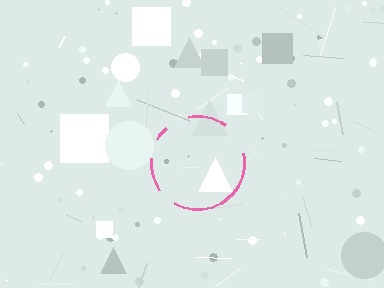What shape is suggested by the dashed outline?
The dashed outline suggests a circle.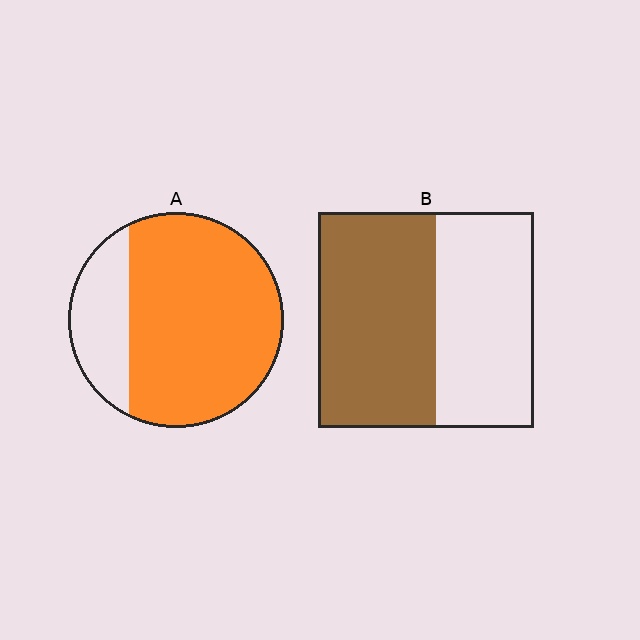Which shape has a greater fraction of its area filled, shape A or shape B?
Shape A.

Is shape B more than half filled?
Yes.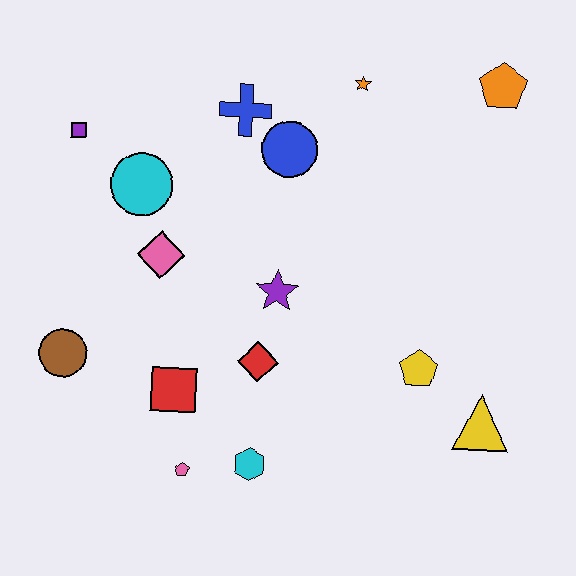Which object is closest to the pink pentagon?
The cyan hexagon is closest to the pink pentagon.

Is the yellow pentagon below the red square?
No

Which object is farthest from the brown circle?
The orange pentagon is farthest from the brown circle.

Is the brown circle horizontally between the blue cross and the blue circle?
No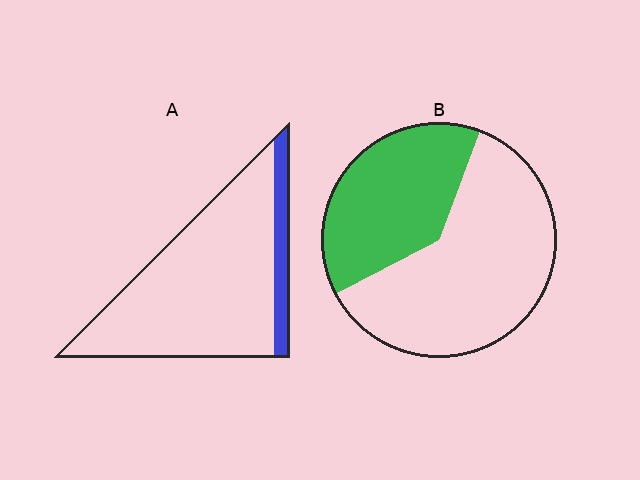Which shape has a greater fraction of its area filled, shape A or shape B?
Shape B.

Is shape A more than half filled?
No.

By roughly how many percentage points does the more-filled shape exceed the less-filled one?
By roughly 25 percentage points (B over A).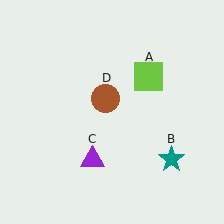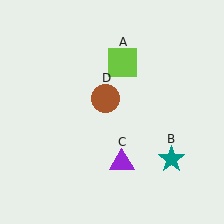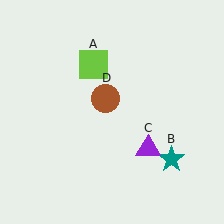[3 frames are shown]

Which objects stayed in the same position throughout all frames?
Teal star (object B) and brown circle (object D) remained stationary.